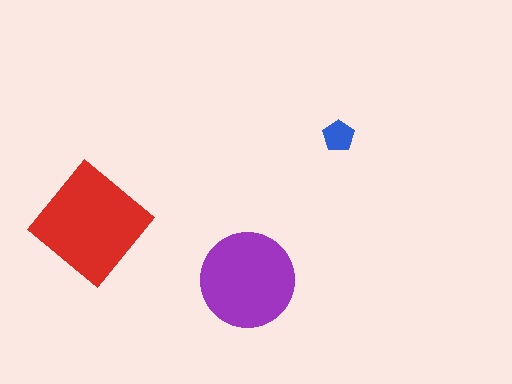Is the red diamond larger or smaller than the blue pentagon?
Larger.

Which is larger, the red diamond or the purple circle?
The red diamond.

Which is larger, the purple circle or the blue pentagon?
The purple circle.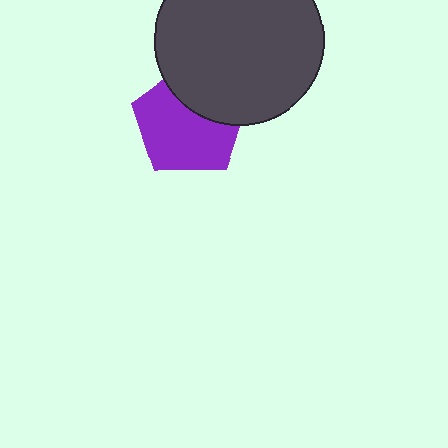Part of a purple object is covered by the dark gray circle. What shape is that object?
It is a pentagon.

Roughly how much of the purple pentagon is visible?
Most of it is visible (roughly 66%).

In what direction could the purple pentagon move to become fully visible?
The purple pentagon could move down. That would shift it out from behind the dark gray circle entirely.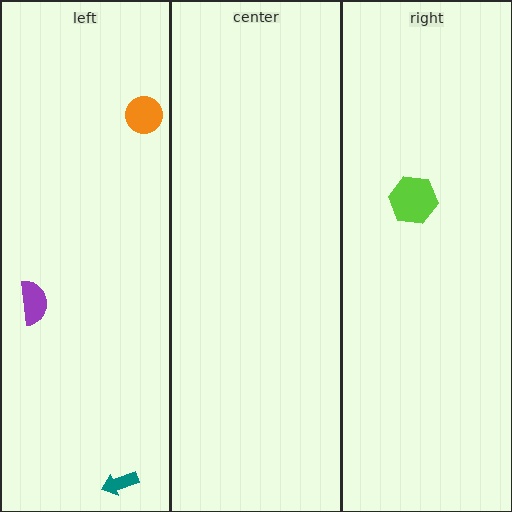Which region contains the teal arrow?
The left region.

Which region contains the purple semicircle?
The left region.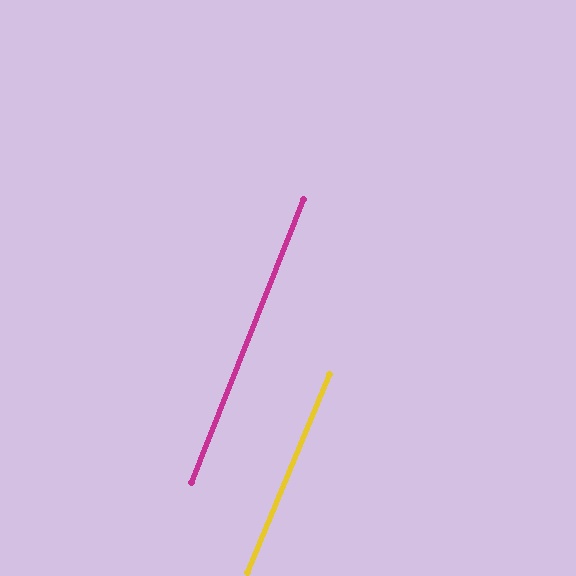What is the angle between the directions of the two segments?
Approximately 1 degree.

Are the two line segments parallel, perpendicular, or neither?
Parallel — their directions differ by only 1.0°.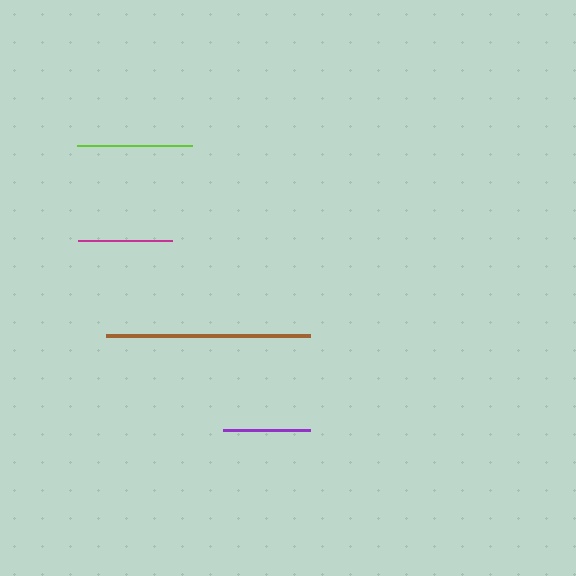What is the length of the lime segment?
The lime segment is approximately 115 pixels long.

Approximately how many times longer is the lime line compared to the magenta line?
The lime line is approximately 1.2 times the length of the magenta line.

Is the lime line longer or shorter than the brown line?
The brown line is longer than the lime line.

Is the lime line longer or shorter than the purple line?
The lime line is longer than the purple line.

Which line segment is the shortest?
The purple line is the shortest at approximately 87 pixels.